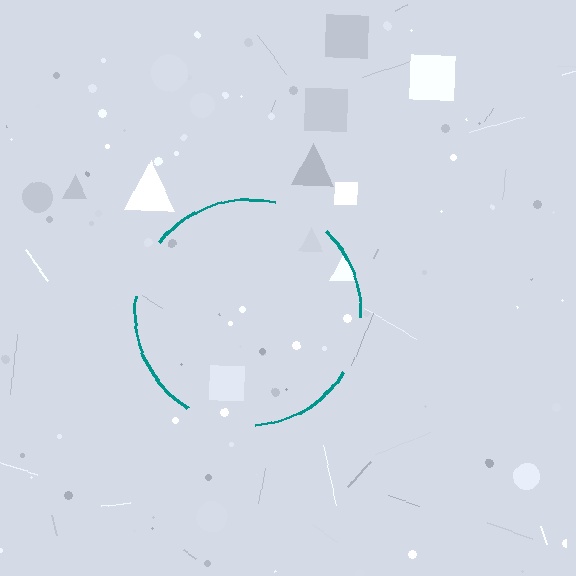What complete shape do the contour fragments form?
The contour fragments form a circle.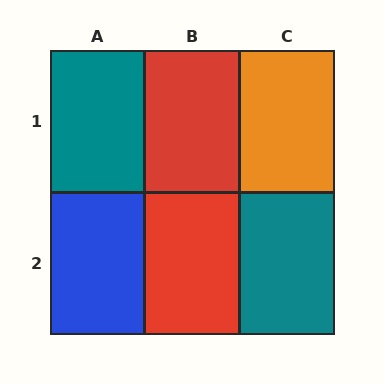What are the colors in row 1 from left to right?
Teal, red, orange.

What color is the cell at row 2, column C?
Teal.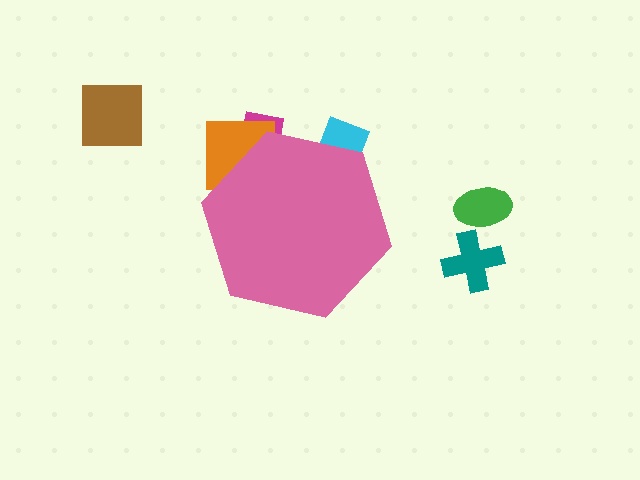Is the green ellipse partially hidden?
No, the green ellipse is fully visible.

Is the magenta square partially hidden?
Yes, the magenta square is partially hidden behind the pink hexagon.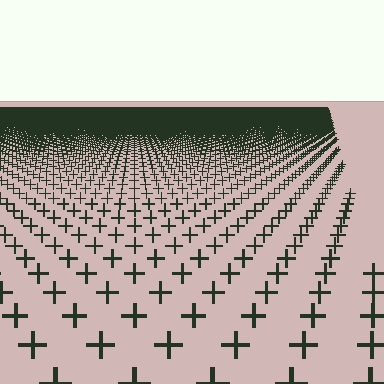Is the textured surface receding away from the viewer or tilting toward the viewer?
The surface is receding away from the viewer. Texture elements get smaller and denser toward the top.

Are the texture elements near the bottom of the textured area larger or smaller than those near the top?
Larger. Near the bottom, elements are closer to the viewer and appear at a bigger on-screen size.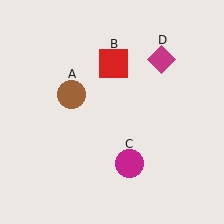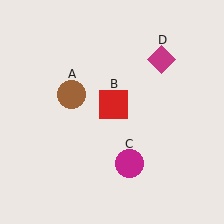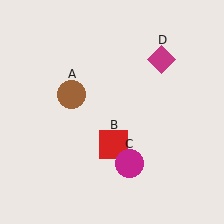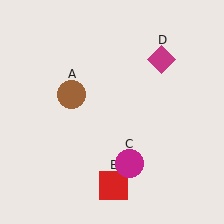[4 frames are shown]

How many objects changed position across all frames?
1 object changed position: red square (object B).